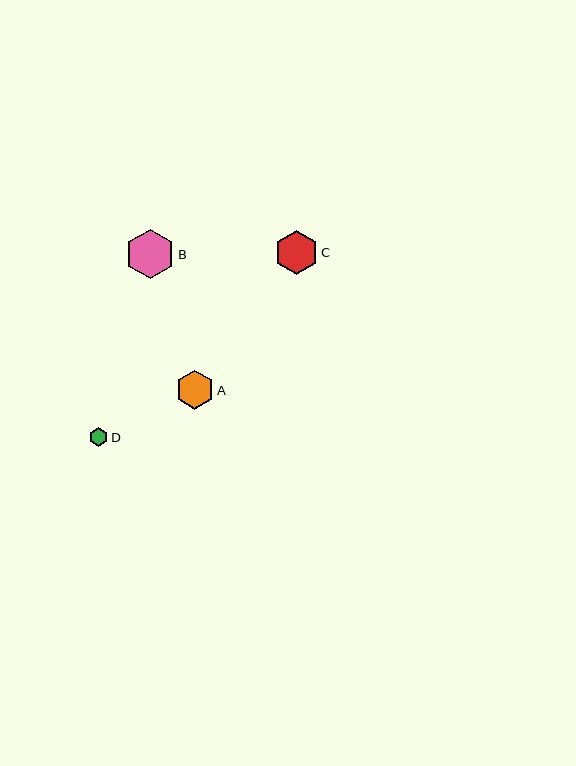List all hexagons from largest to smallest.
From largest to smallest: B, C, A, D.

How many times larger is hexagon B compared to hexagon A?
Hexagon B is approximately 1.3 times the size of hexagon A.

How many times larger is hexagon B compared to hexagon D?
Hexagon B is approximately 2.6 times the size of hexagon D.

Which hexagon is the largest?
Hexagon B is the largest with a size of approximately 49 pixels.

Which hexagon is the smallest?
Hexagon D is the smallest with a size of approximately 19 pixels.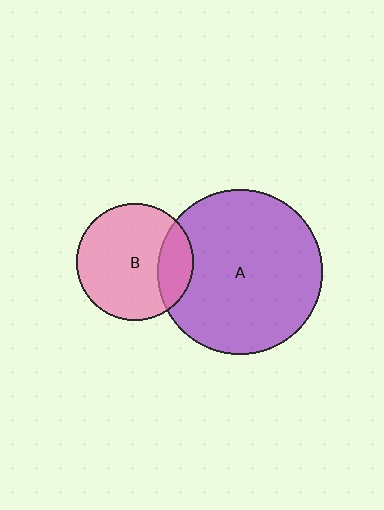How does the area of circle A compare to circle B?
Approximately 2.0 times.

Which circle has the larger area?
Circle A (purple).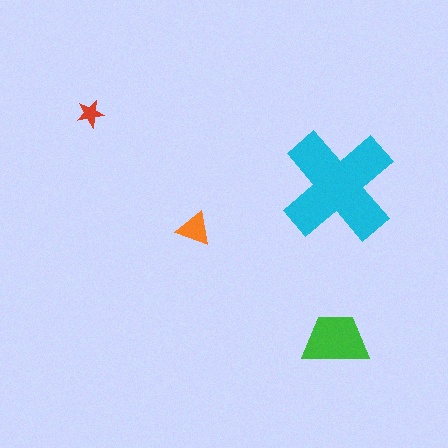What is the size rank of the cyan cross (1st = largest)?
1st.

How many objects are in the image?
There are 4 objects in the image.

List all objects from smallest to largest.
The red star, the orange triangle, the green trapezoid, the cyan cross.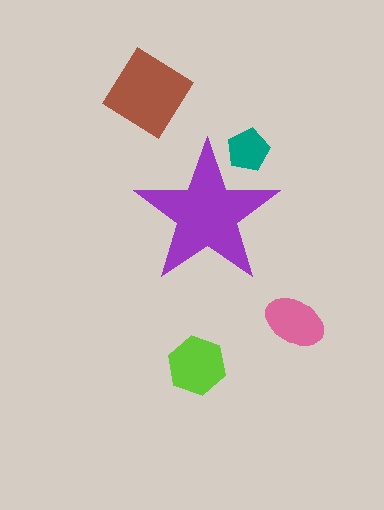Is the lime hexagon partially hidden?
No, the lime hexagon is fully visible.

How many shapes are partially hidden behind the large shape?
1 shape is partially hidden.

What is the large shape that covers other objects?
A purple star.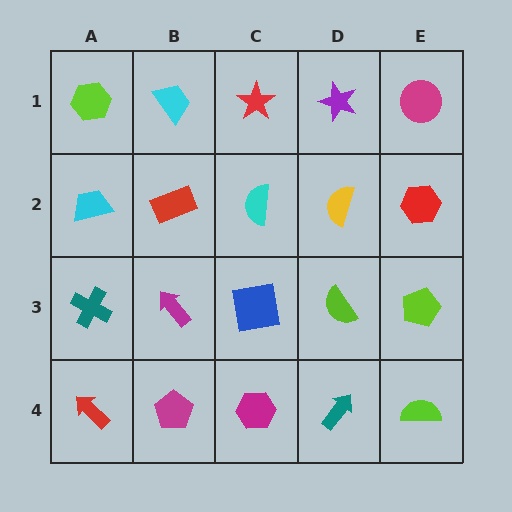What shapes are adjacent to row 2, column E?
A magenta circle (row 1, column E), a lime pentagon (row 3, column E), a yellow semicircle (row 2, column D).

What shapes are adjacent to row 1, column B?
A red rectangle (row 2, column B), a lime hexagon (row 1, column A), a red star (row 1, column C).